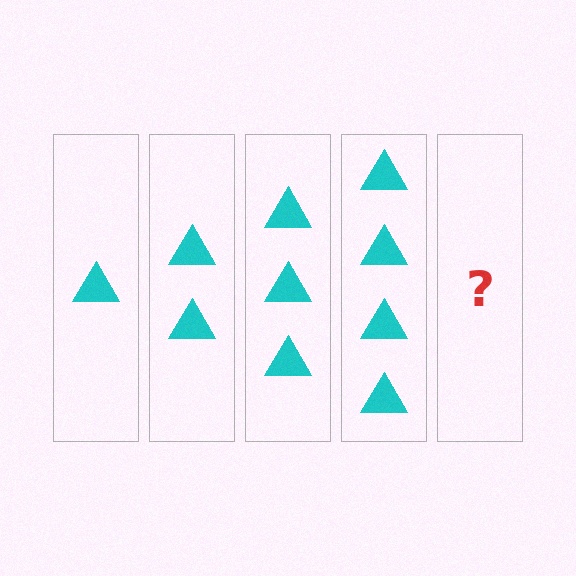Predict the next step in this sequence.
The next step is 5 triangles.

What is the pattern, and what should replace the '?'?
The pattern is that each step adds one more triangle. The '?' should be 5 triangles.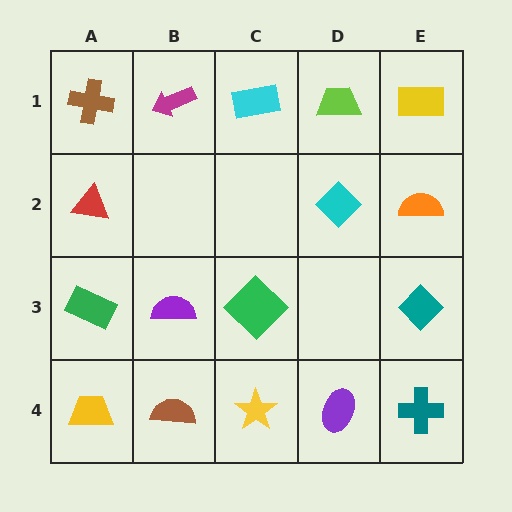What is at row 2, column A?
A red triangle.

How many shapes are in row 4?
5 shapes.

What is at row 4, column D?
A purple ellipse.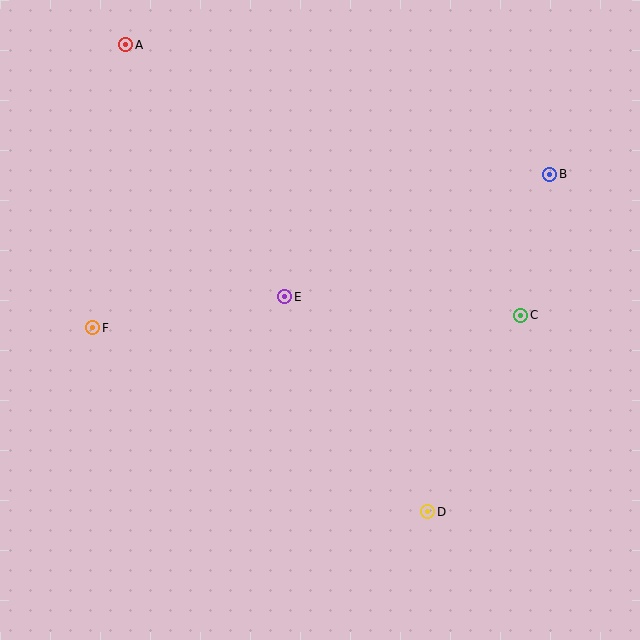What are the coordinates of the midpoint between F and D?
The midpoint between F and D is at (260, 420).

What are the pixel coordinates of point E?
Point E is at (285, 297).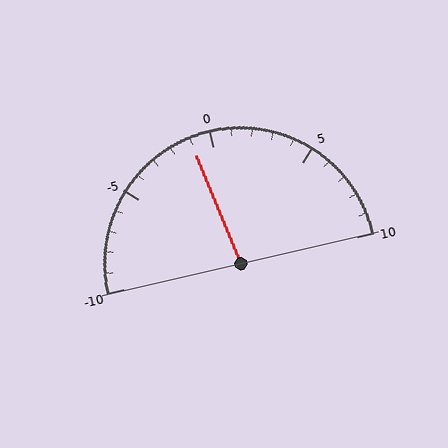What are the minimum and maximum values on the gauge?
The gauge ranges from -10 to 10.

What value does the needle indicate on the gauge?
The needle indicates approximately -1.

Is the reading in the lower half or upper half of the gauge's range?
The reading is in the lower half of the range (-10 to 10).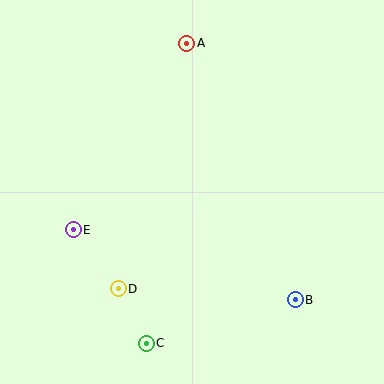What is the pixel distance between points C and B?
The distance between C and B is 155 pixels.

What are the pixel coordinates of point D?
Point D is at (118, 289).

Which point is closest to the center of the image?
Point D at (118, 289) is closest to the center.